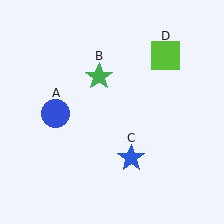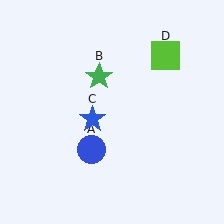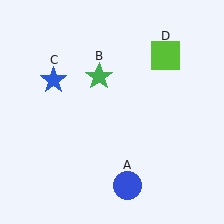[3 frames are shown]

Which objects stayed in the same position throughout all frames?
Green star (object B) and lime square (object D) remained stationary.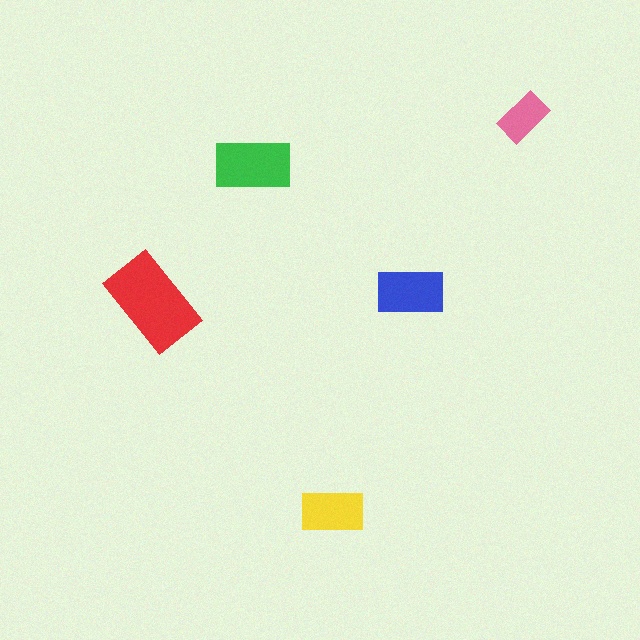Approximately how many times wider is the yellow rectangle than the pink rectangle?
About 1.5 times wider.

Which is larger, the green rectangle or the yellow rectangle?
The green one.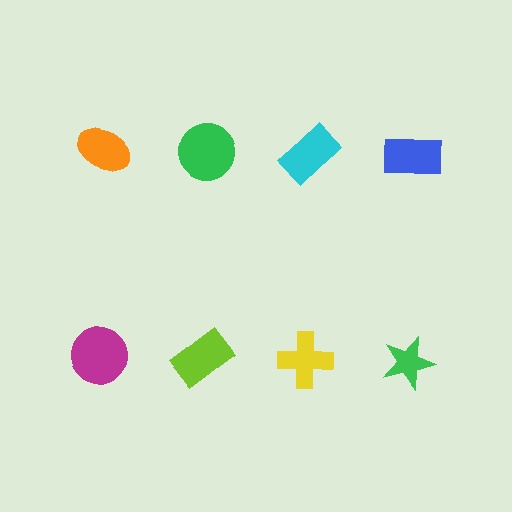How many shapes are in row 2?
4 shapes.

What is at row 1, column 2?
A green circle.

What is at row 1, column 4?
A blue rectangle.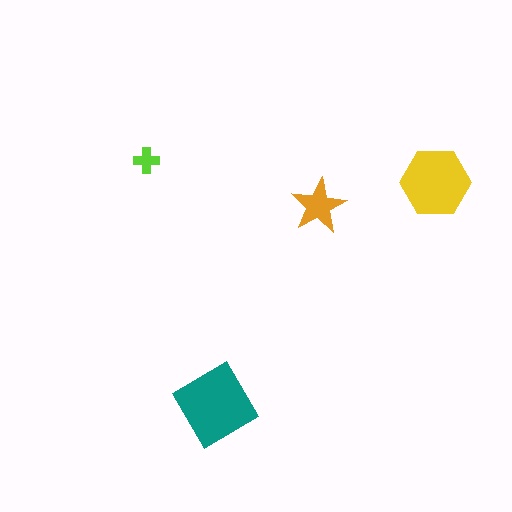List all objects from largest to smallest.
The teal diamond, the yellow hexagon, the orange star, the lime cross.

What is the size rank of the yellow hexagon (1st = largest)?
2nd.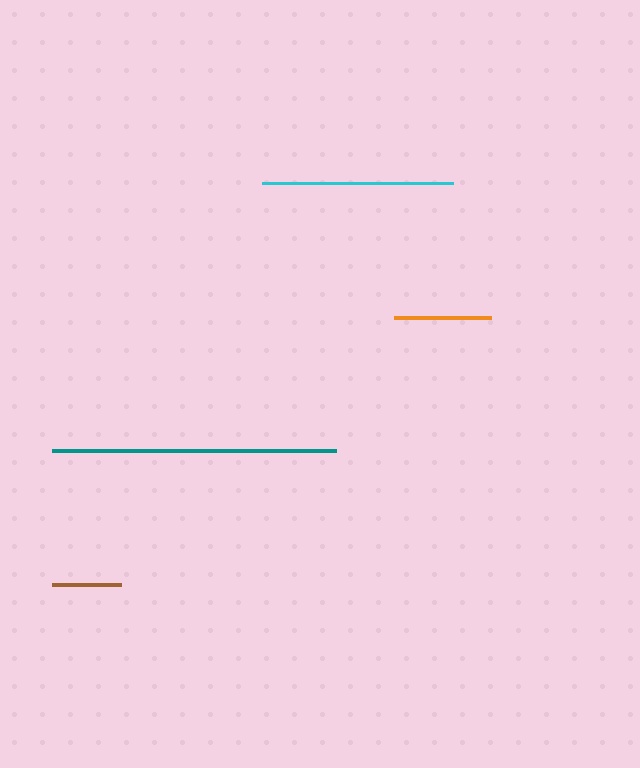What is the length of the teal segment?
The teal segment is approximately 284 pixels long.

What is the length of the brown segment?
The brown segment is approximately 69 pixels long.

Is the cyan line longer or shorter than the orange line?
The cyan line is longer than the orange line.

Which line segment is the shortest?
The brown line is the shortest at approximately 69 pixels.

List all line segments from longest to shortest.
From longest to shortest: teal, cyan, orange, brown.